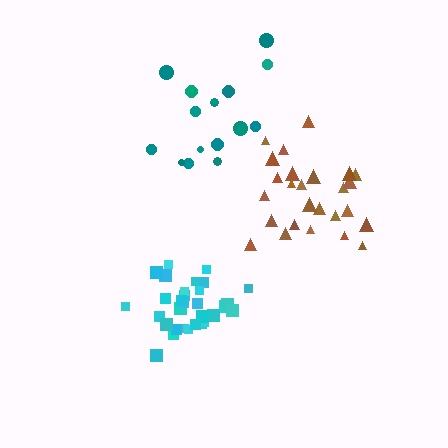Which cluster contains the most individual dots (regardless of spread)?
Cyan (32).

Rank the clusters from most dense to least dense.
cyan, brown, teal.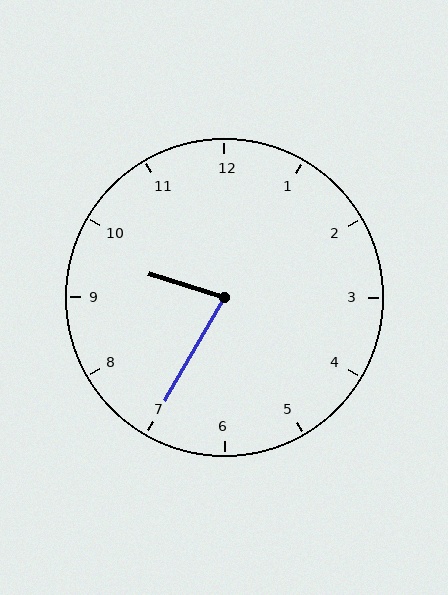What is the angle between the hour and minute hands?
Approximately 78 degrees.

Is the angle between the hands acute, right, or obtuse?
It is acute.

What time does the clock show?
9:35.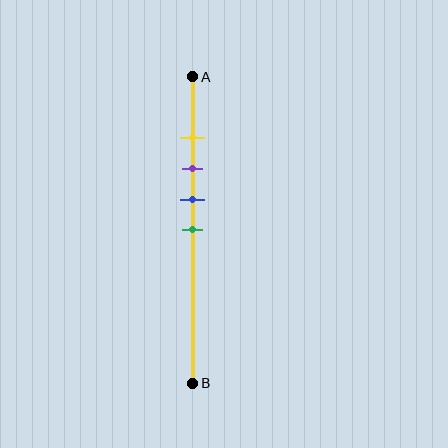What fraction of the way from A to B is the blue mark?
The blue mark is approximately 40% (0.4) of the way from A to B.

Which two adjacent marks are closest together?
The yellow and purple marks are the closest adjacent pair.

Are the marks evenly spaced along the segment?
Yes, the marks are approximately evenly spaced.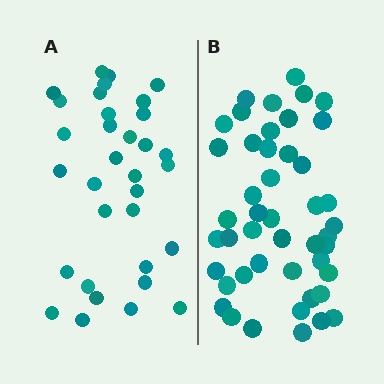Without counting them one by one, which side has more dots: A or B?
Region B (the right region) has more dots.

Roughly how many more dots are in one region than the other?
Region B has approximately 15 more dots than region A.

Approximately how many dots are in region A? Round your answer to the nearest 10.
About 30 dots. (The exact count is 33, which rounds to 30.)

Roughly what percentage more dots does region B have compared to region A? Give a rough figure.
About 40% more.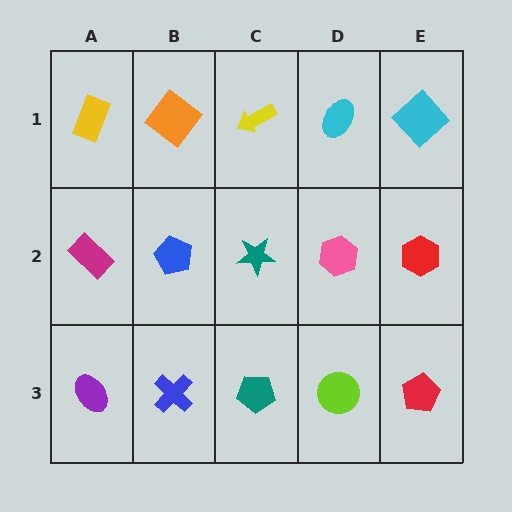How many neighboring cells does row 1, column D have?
3.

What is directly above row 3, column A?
A magenta rectangle.